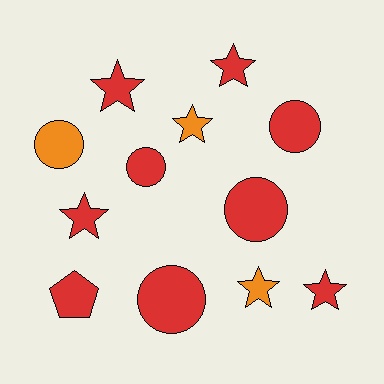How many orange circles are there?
There is 1 orange circle.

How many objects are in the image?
There are 12 objects.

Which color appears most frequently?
Red, with 9 objects.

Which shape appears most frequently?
Star, with 6 objects.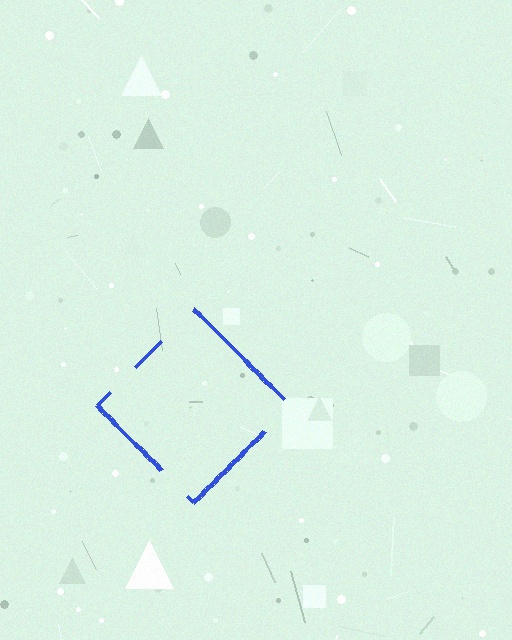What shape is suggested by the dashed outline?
The dashed outline suggests a diamond.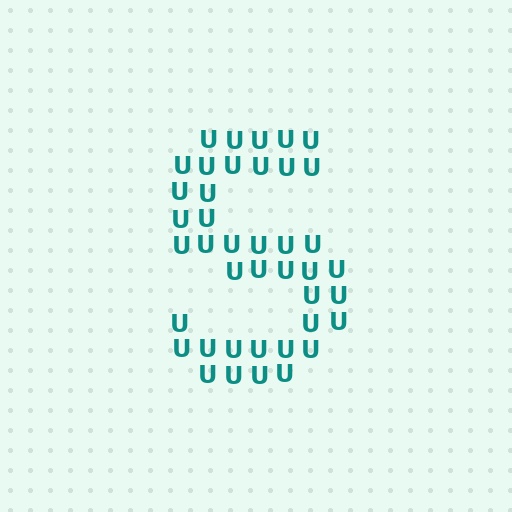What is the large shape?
The large shape is the letter S.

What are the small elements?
The small elements are letter U's.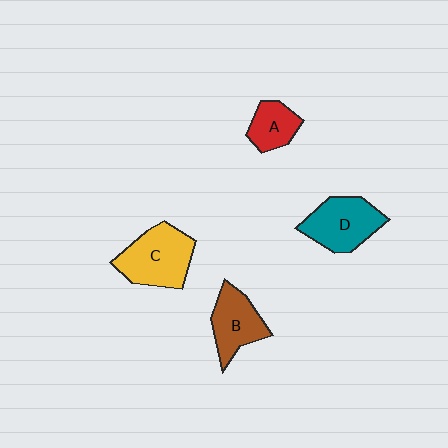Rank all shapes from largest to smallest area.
From largest to smallest: C (yellow), D (teal), B (brown), A (red).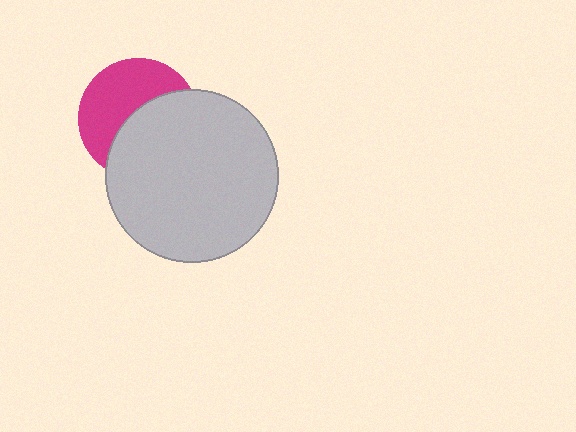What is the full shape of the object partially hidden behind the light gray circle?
The partially hidden object is a magenta circle.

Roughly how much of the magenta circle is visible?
About half of it is visible (roughly 49%).